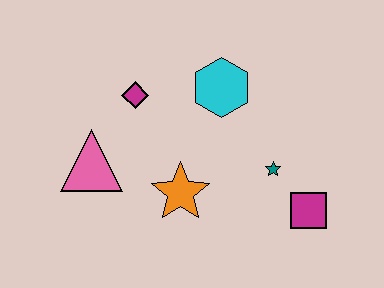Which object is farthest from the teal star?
The pink triangle is farthest from the teal star.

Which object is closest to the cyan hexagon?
The magenta diamond is closest to the cyan hexagon.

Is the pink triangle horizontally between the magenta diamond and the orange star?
No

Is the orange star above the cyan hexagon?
No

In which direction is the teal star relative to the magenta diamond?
The teal star is to the right of the magenta diamond.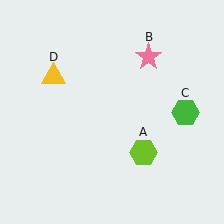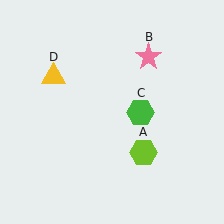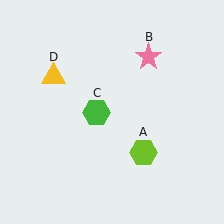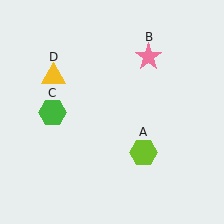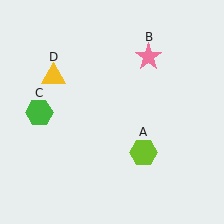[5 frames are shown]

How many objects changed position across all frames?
1 object changed position: green hexagon (object C).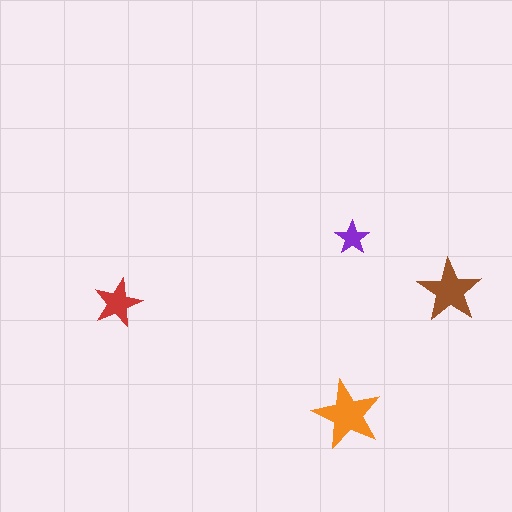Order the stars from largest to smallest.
the orange one, the brown one, the red one, the purple one.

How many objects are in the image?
There are 4 objects in the image.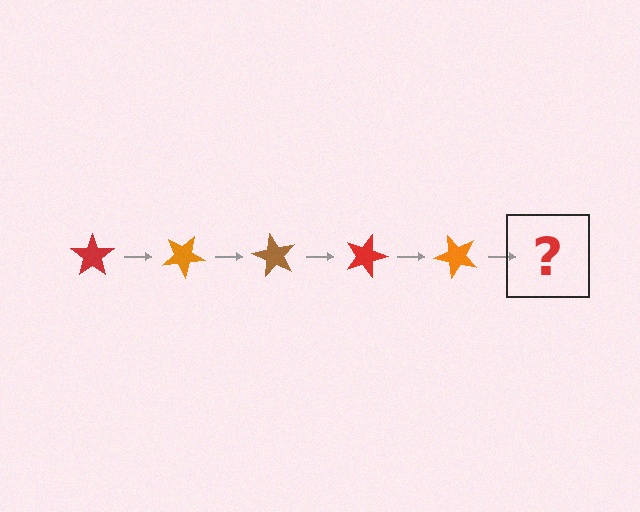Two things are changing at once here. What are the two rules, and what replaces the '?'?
The two rules are that it rotates 30 degrees each step and the color cycles through red, orange, and brown. The '?' should be a brown star, rotated 150 degrees from the start.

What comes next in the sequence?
The next element should be a brown star, rotated 150 degrees from the start.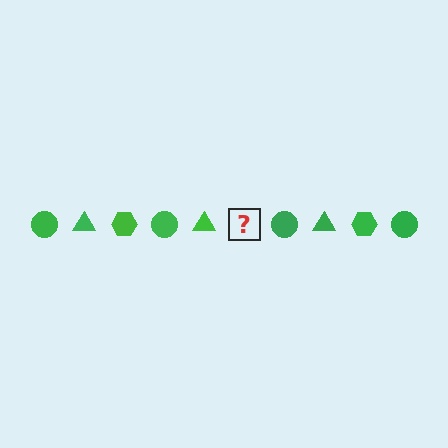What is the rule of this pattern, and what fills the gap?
The rule is that the pattern cycles through circle, triangle, hexagon shapes in green. The gap should be filled with a green hexagon.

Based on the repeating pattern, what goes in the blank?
The blank should be a green hexagon.